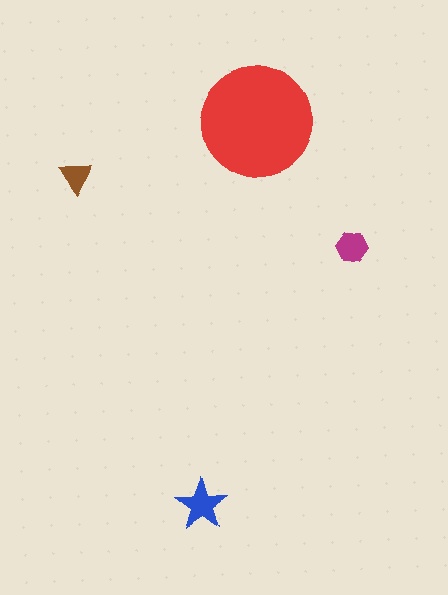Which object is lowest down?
The blue star is bottommost.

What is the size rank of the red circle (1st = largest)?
1st.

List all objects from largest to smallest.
The red circle, the blue star, the magenta hexagon, the brown triangle.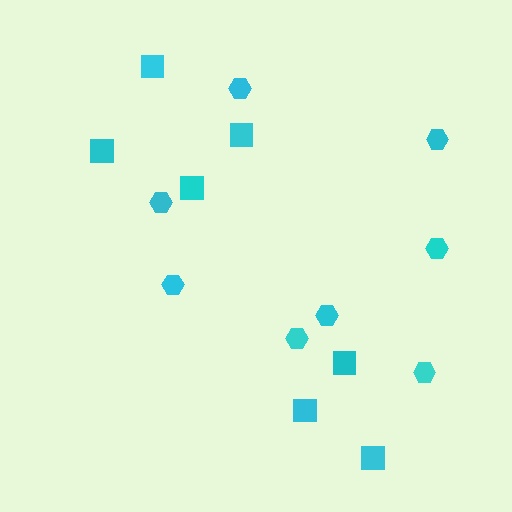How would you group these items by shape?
There are 2 groups: one group of hexagons (8) and one group of squares (7).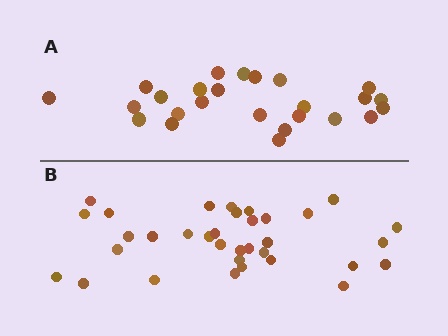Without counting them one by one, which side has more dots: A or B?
Region B (the bottom region) has more dots.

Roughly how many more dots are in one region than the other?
Region B has roughly 8 or so more dots than region A.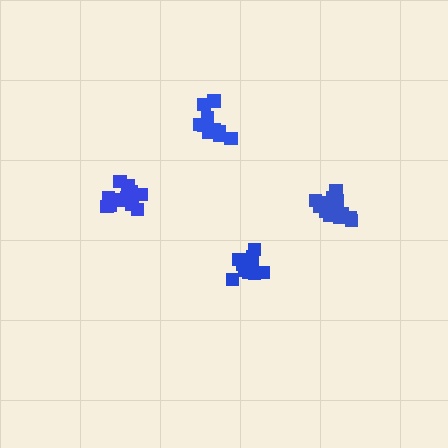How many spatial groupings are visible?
There are 4 spatial groupings.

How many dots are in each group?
Group 1: 13 dots, Group 2: 10 dots, Group 3: 13 dots, Group 4: 10 dots (46 total).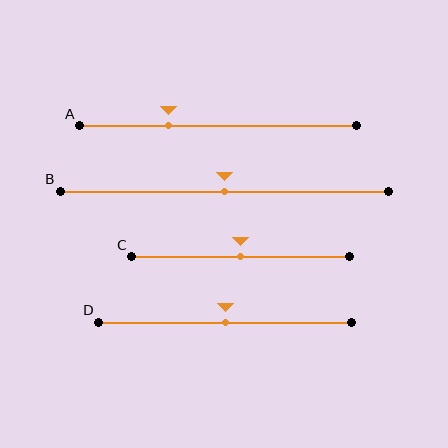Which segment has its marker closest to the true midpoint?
Segment B has its marker closest to the true midpoint.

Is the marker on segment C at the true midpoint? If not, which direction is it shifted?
Yes, the marker on segment C is at the true midpoint.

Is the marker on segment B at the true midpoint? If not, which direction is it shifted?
Yes, the marker on segment B is at the true midpoint.